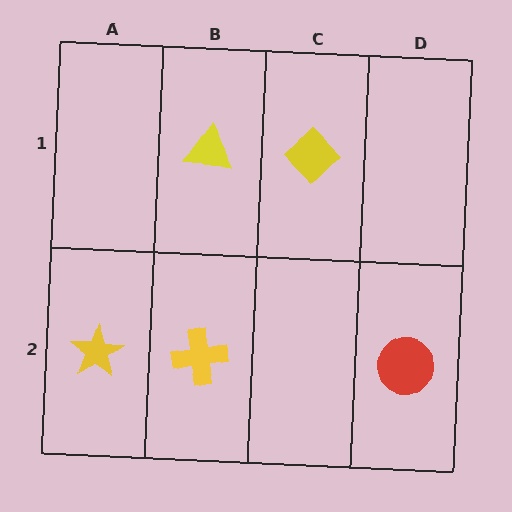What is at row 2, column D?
A red circle.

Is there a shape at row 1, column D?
No, that cell is empty.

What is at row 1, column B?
A yellow triangle.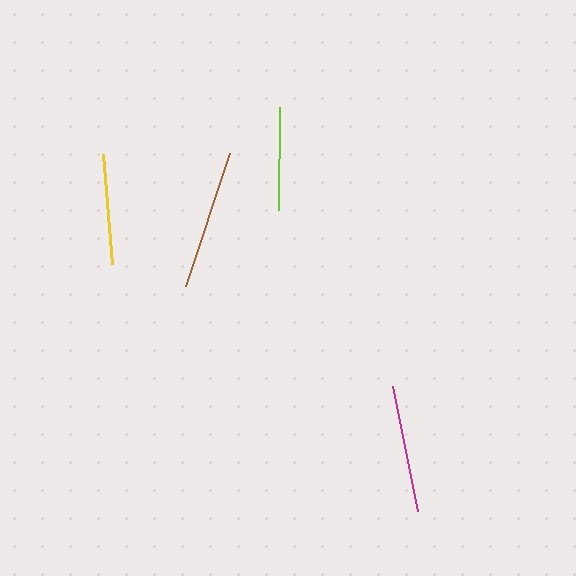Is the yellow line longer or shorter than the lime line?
The yellow line is longer than the lime line.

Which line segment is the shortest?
The lime line is the shortest at approximately 103 pixels.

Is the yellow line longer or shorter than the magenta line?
The magenta line is longer than the yellow line.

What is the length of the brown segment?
The brown segment is approximately 140 pixels long.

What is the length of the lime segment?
The lime segment is approximately 103 pixels long.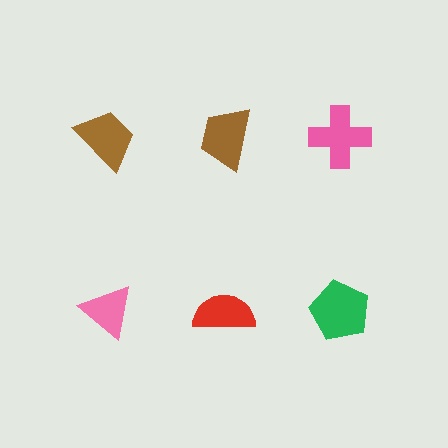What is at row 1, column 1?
A brown trapezoid.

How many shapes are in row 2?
3 shapes.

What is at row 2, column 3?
A green pentagon.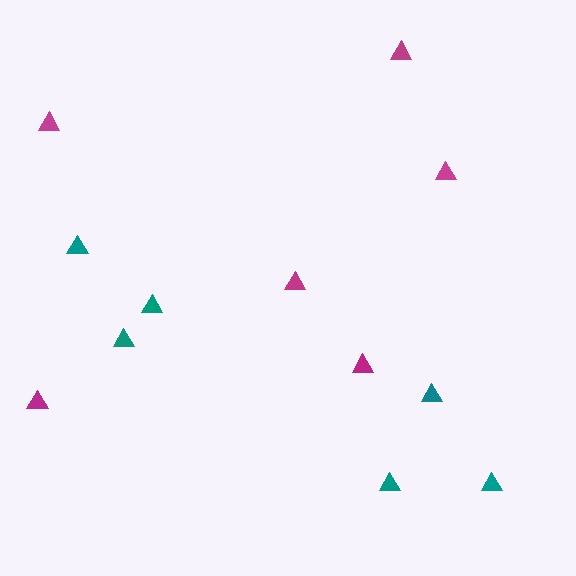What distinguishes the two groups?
There are 2 groups: one group of teal triangles (6) and one group of magenta triangles (6).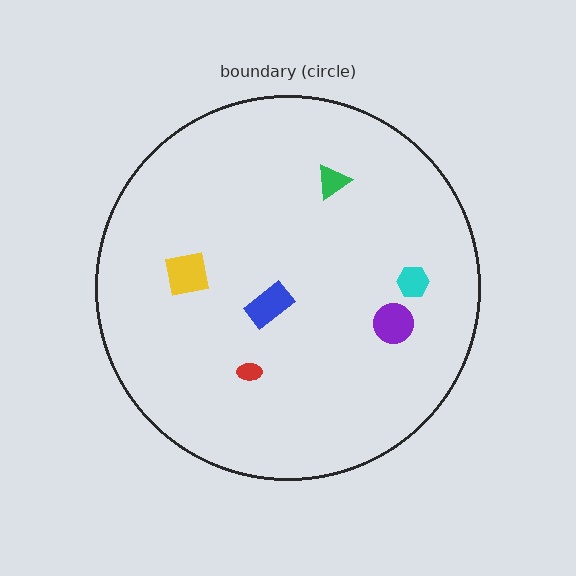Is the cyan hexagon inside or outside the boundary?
Inside.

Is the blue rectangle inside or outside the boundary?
Inside.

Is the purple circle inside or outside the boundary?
Inside.